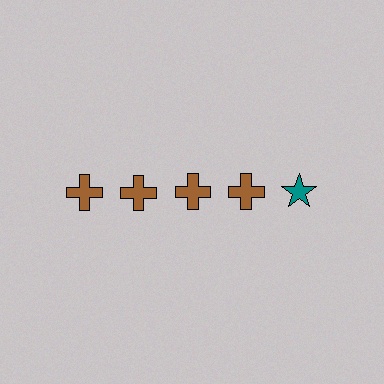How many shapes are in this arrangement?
There are 5 shapes arranged in a grid pattern.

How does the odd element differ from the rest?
It differs in both color (teal instead of brown) and shape (star instead of cross).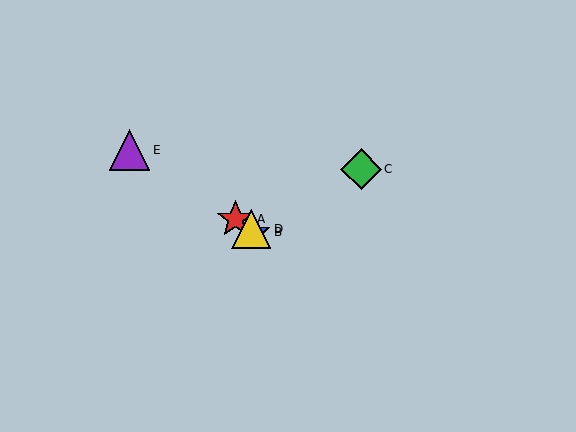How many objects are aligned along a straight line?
4 objects (A, B, D, E) are aligned along a straight line.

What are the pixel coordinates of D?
Object D is at (251, 229).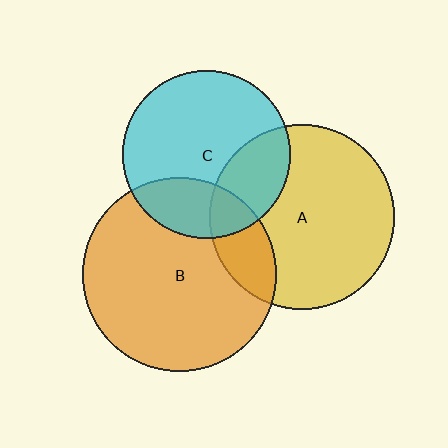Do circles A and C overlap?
Yes.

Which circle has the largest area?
Circle B (orange).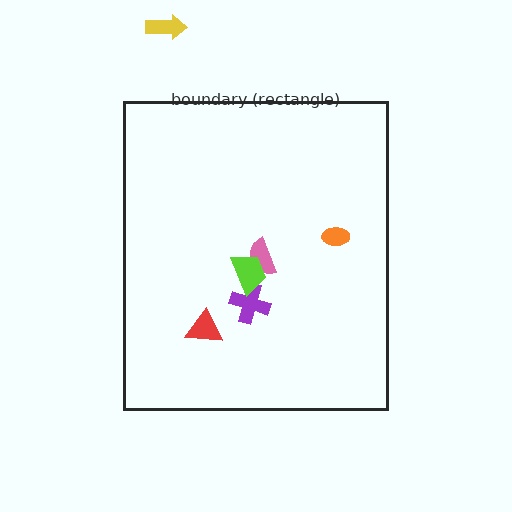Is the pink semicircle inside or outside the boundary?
Inside.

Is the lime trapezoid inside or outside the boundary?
Inside.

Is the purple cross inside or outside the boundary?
Inside.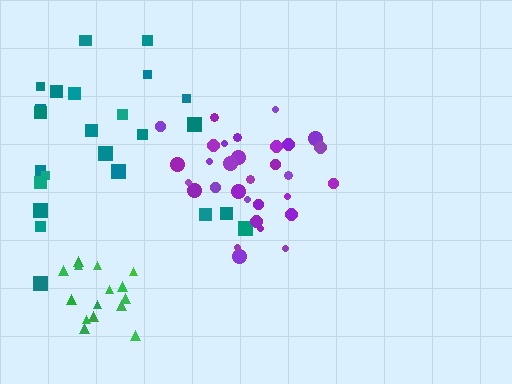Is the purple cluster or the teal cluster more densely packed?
Purple.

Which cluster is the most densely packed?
Green.